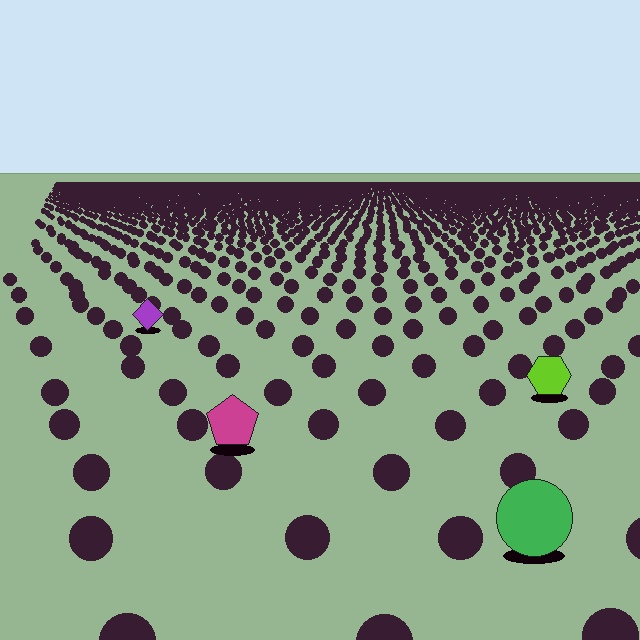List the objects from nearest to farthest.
From nearest to farthest: the green circle, the magenta pentagon, the lime hexagon, the purple diamond.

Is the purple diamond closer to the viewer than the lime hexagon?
No. The lime hexagon is closer — you can tell from the texture gradient: the ground texture is coarser near it.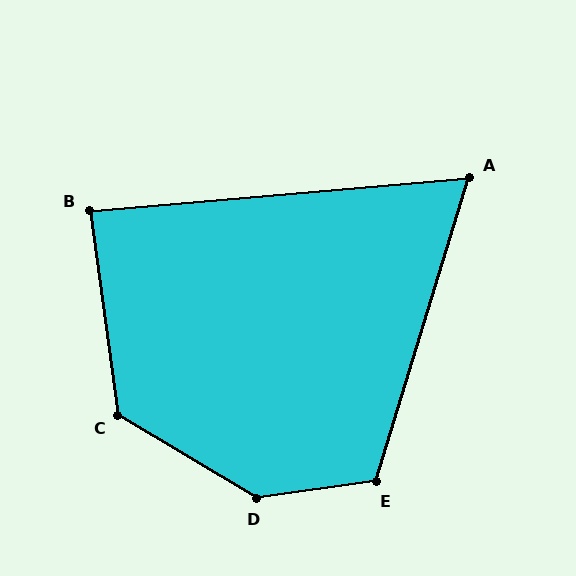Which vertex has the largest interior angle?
D, at approximately 141 degrees.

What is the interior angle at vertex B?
Approximately 87 degrees (approximately right).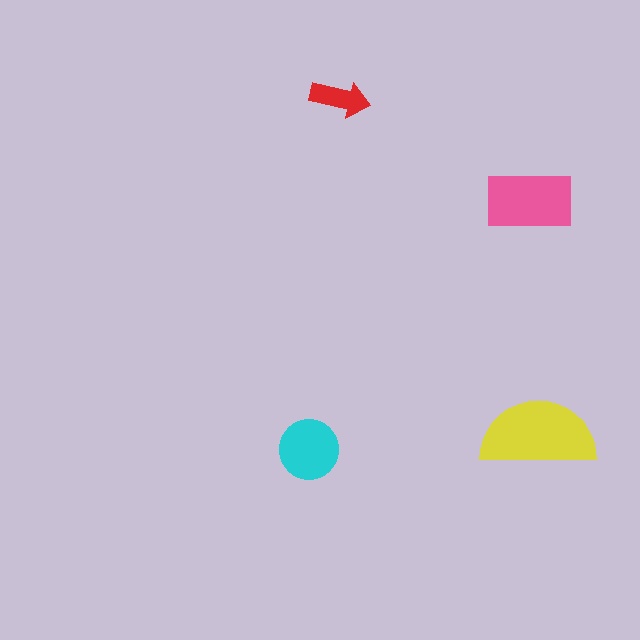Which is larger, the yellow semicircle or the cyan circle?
The yellow semicircle.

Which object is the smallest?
The red arrow.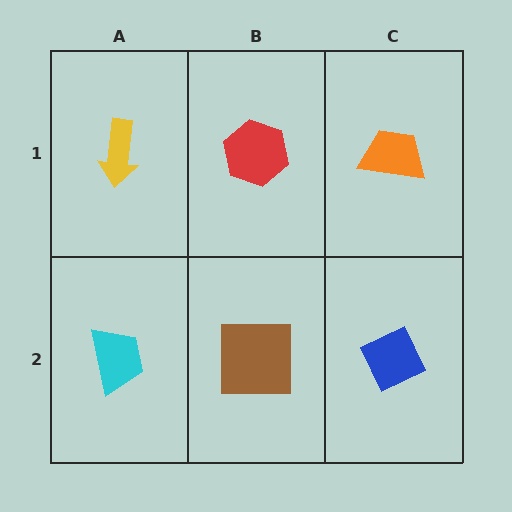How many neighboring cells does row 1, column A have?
2.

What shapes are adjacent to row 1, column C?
A blue diamond (row 2, column C), a red hexagon (row 1, column B).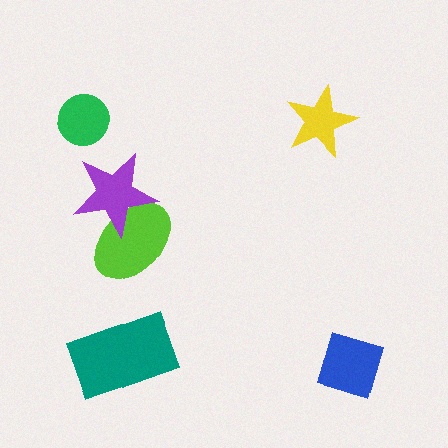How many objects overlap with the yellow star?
0 objects overlap with the yellow star.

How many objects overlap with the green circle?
0 objects overlap with the green circle.